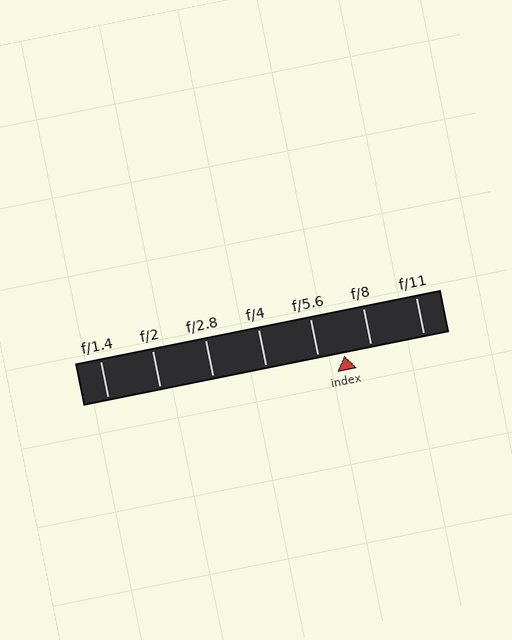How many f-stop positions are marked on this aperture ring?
There are 7 f-stop positions marked.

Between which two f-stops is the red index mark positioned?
The index mark is between f/5.6 and f/8.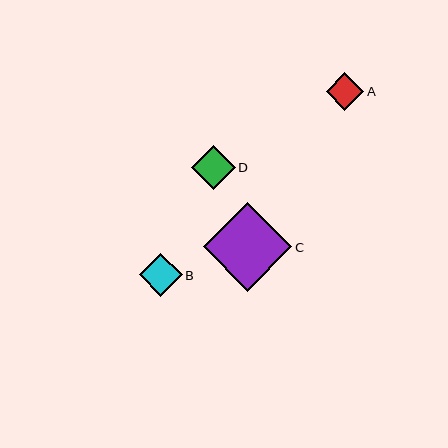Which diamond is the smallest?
Diamond A is the smallest with a size of approximately 37 pixels.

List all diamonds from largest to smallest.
From largest to smallest: C, D, B, A.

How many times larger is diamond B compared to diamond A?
Diamond B is approximately 1.1 times the size of diamond A.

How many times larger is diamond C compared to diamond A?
Diamond C is approximately 2.4 times the size of diamond A.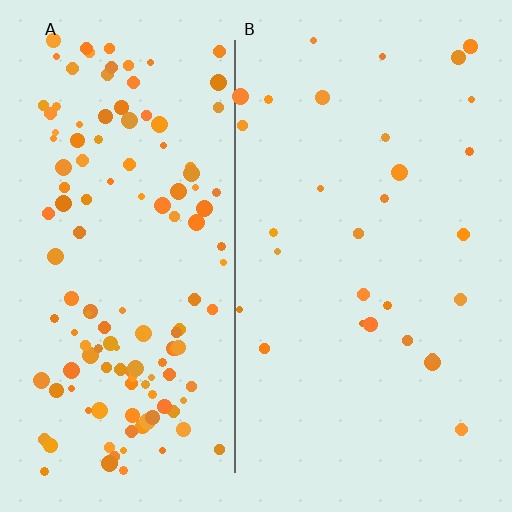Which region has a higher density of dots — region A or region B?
A (the left).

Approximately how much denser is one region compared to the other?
Approximately 4.5× — region A over region B.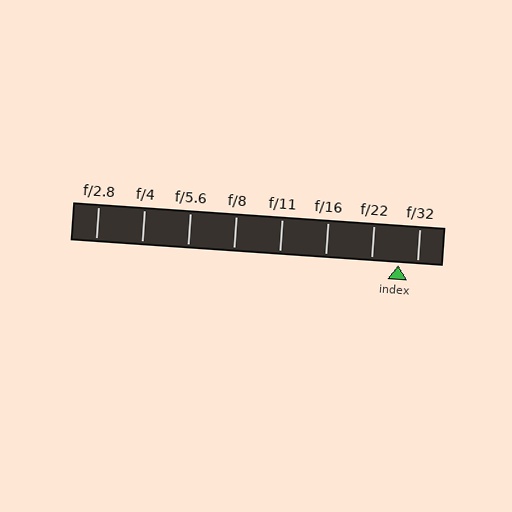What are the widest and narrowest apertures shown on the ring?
The widest aperture shown is f/2.8 and the narrowest is f/32.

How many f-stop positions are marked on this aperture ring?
There are 8 f-stop positions marked.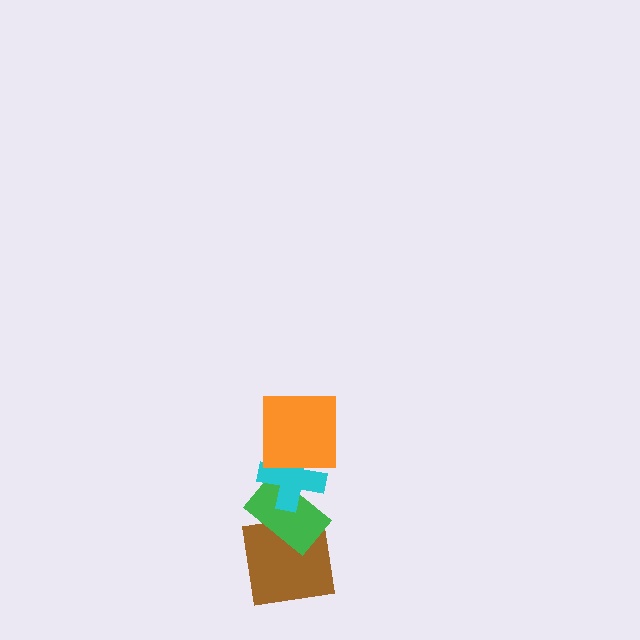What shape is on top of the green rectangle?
The cyan cross is on top of the green rectangle.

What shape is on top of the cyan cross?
The orange square is on top of the cyan cross.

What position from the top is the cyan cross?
The cyan cross is 2nd from the top.